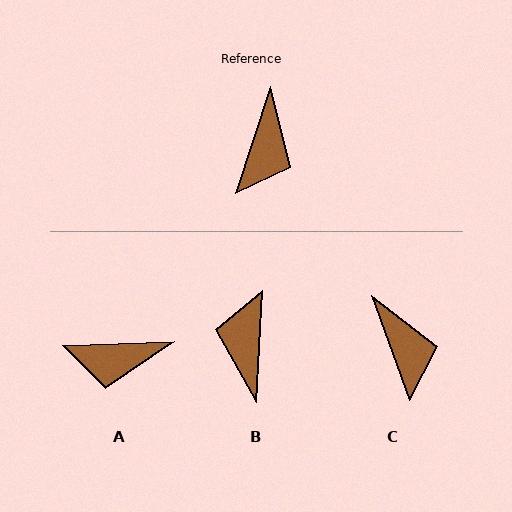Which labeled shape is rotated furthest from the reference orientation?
B, about 165 degrees away.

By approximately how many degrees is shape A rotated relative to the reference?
Approximately 70 degrees clockwise.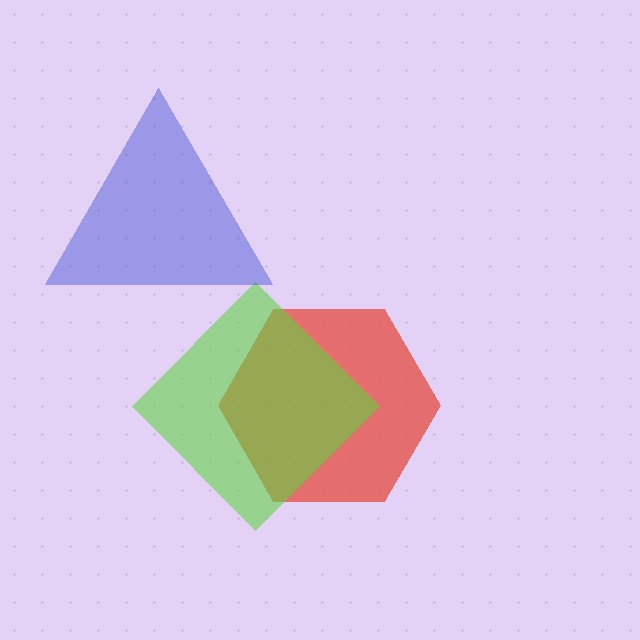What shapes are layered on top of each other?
The layered shapes are: a red hexagon, a lime diamond, a blue triangle.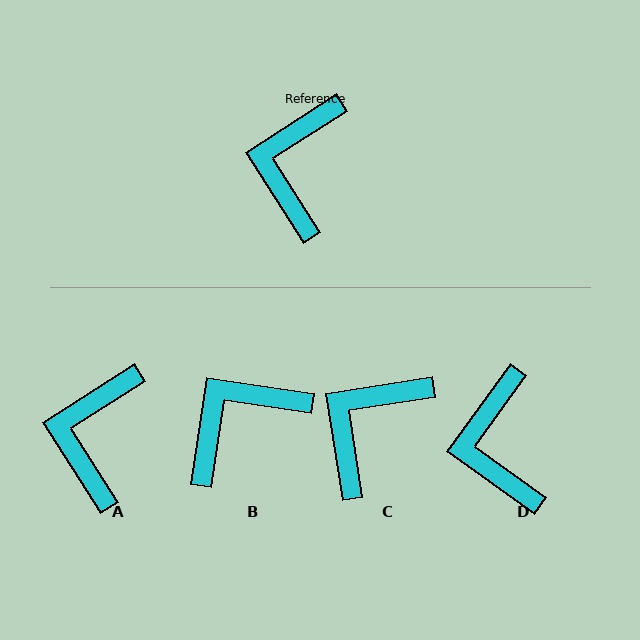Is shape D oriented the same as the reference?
No, it is off by about 22 degrees.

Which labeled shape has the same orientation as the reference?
A.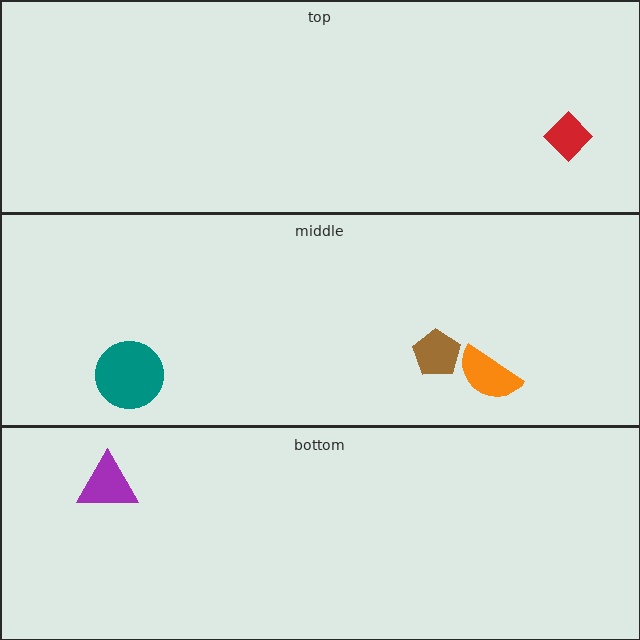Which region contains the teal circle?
The middle region.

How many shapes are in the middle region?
3.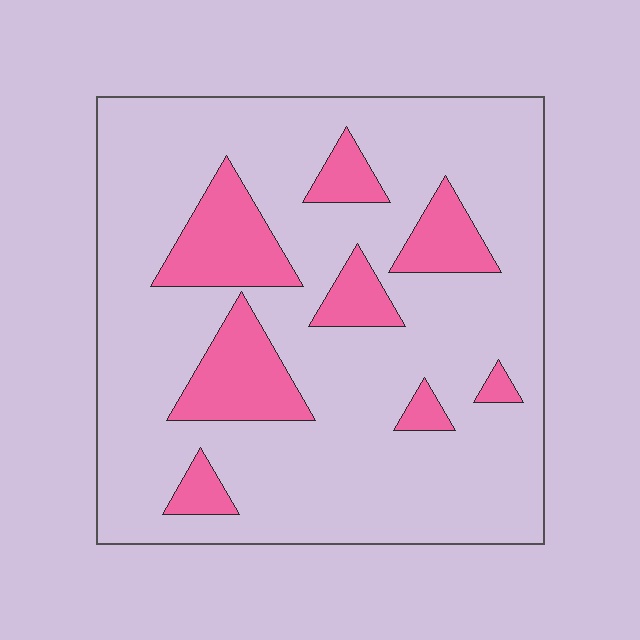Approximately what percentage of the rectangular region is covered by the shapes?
Approximately 20%.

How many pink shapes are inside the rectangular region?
8.